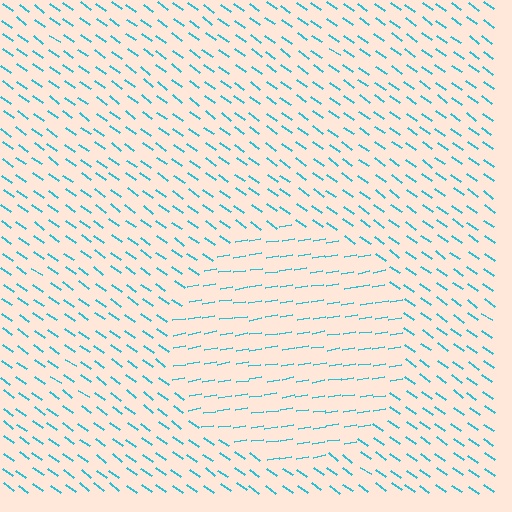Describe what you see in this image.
The image is filled with small cyan line segments. A circle region in the image has lines oriented differently from the surrounding lines, creating a visible texture boundary.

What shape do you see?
I see a circle.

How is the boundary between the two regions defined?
The boundary is defined purely by a change in line orientation (approximately 45 degrees difference). All lines are the same color and thickness.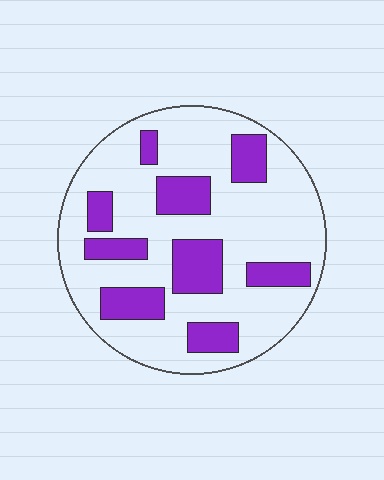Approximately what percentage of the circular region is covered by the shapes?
Approximately 25%.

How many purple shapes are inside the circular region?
9.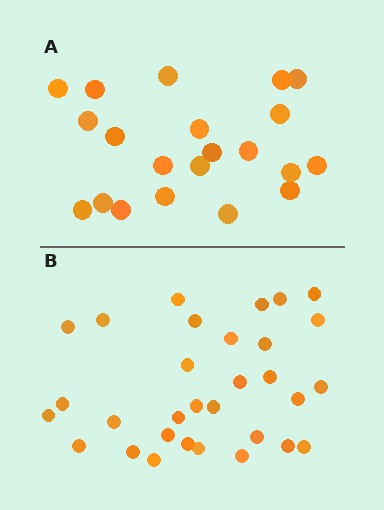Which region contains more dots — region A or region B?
Region B (the bottom region) has more dots.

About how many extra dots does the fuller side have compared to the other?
Region B has roughly 10 or so more dots than region A.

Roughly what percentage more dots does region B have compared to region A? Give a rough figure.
About 50% more.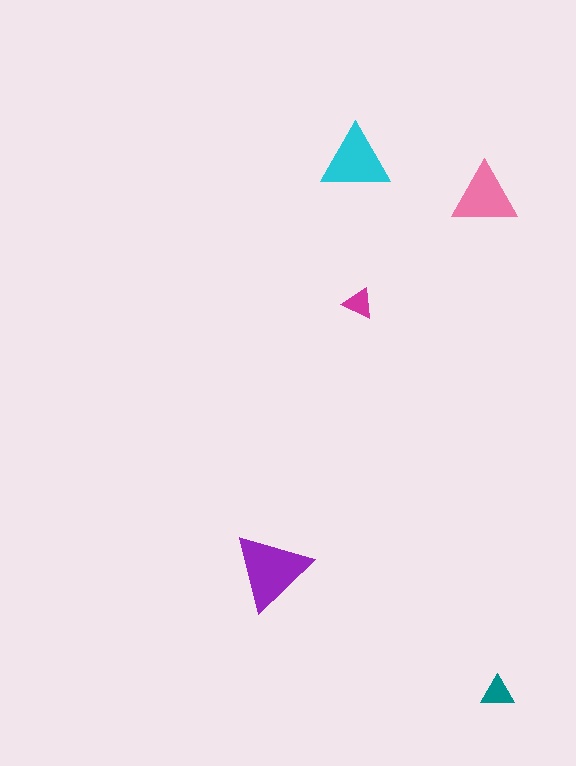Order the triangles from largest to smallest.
the purple one, the cyan one, the pink one, the teal one, the magenta one.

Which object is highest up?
The cyan triangle is topmost.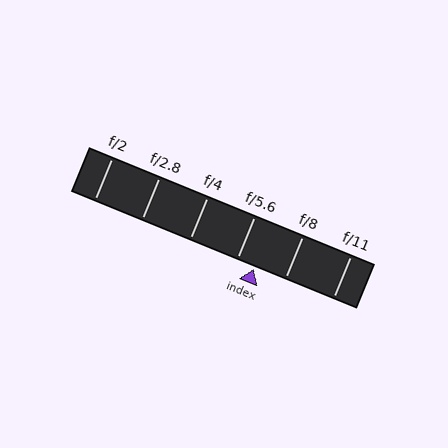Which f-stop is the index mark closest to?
The index mark is closest to f/5.6.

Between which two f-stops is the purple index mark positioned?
The index mark is between f/5.6 and f/8.